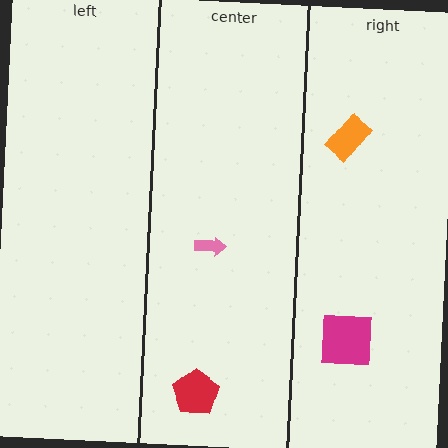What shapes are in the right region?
The orange rectangle, the magenta square.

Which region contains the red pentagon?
The center region.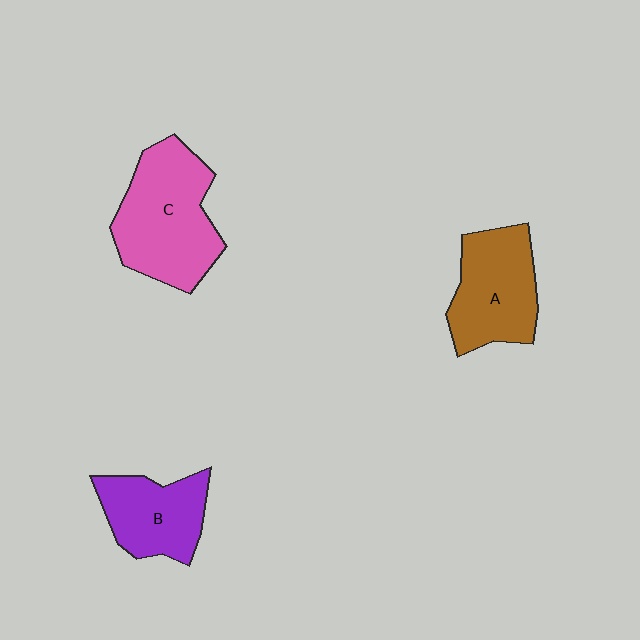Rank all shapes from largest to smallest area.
From largest to smallest: C (pink), A (brown), B (purple).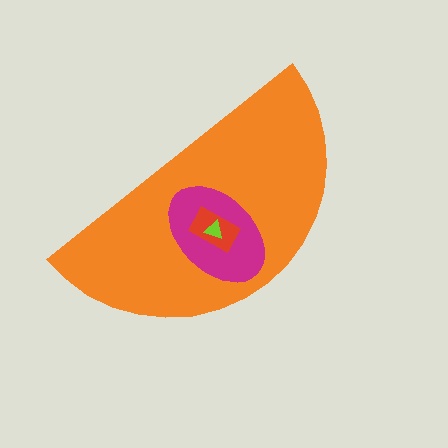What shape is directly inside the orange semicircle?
The magenta ellipse.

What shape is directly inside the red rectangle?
The lime triangle.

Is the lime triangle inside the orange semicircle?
Yes.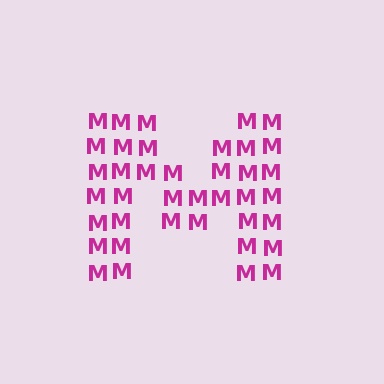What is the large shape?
The large shape is the letter M.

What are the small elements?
The small elements are letter M's.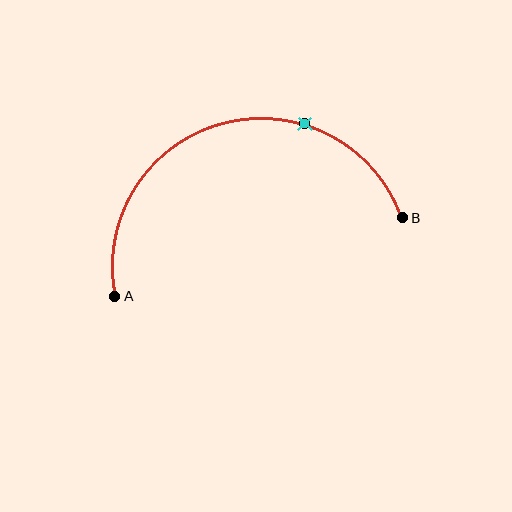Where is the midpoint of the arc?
The arc midpoint is the point on the curve farthest from the straight line joining A and B. It sits above that line.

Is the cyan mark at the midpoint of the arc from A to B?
No. The cyan mark lies on the arc but is closer to endpoint B. The arc midpoint would be at the point on the curve equidistant along the arc from both A and B.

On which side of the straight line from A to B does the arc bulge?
The arc bulges above the straight line connecting A and B.